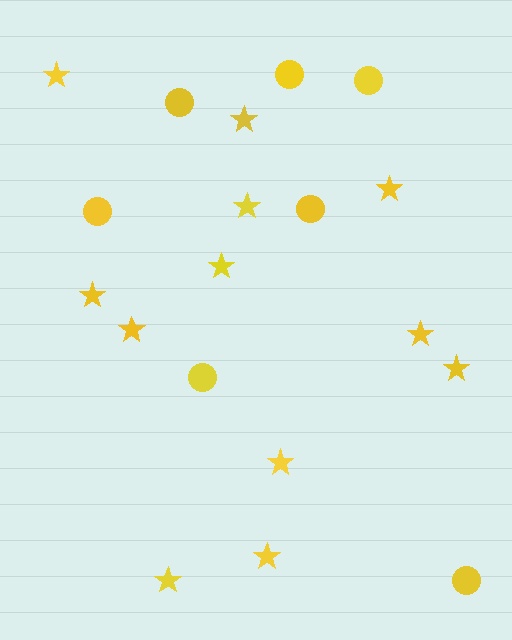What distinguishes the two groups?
There are 2 groups: one group of stars (12) and one group of circles (7).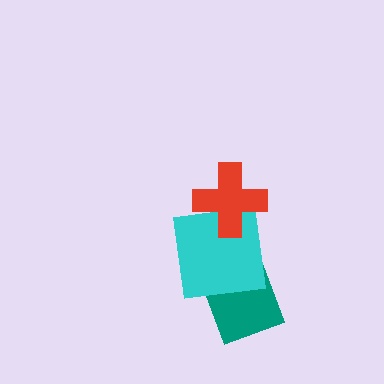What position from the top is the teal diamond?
The teal diamond is 3rd from the top.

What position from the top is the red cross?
The red cross is 1st from the top.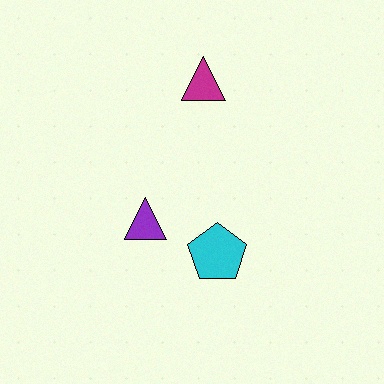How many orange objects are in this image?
There are no orange objects.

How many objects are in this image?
There are 3 objects.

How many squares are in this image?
There are no squares.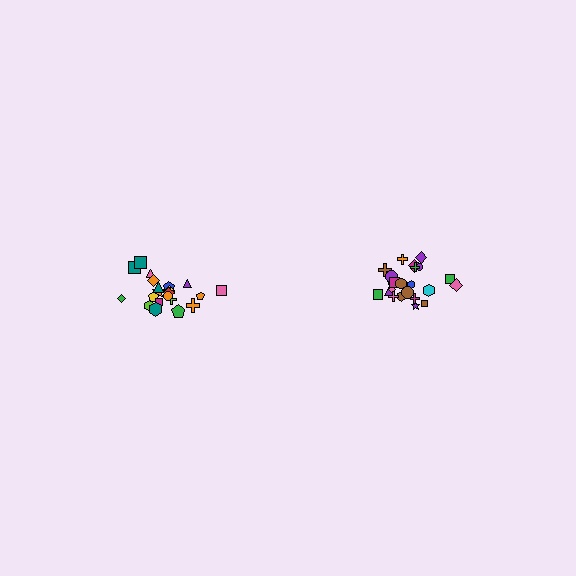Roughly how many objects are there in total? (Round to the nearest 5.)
Roughly 45 objects in total.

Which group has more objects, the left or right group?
The right group.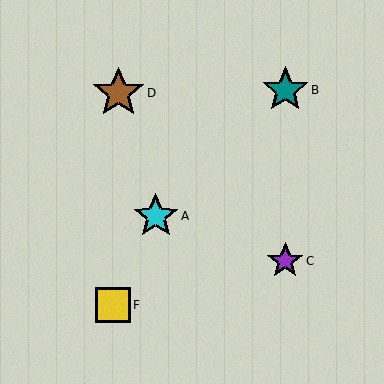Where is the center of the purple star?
The center of the purple star is at (285, 261).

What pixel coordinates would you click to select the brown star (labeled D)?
Click at (118, 93) to select the brown star D.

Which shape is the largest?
The brown star (labeled D) is the largest.